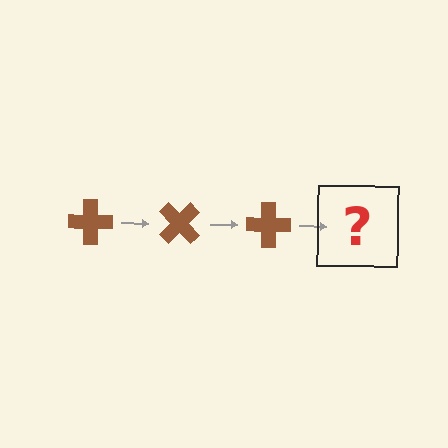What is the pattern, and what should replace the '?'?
The pattern is that the cross rotates 45 degrees each step. The '?' should be a brown cross rotated 135 degrees.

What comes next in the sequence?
The next element should be a brown cross rotated 135 degrees.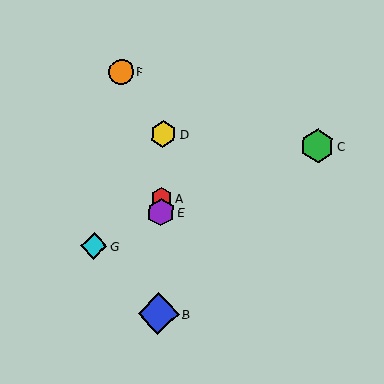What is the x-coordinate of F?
Object F is at x≈121.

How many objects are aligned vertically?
4 objects (A, B, D, E) are aligned vertically.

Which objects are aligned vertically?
Objects A, B, D, E are aligned vertically.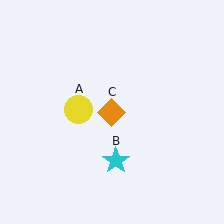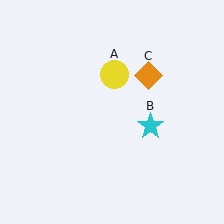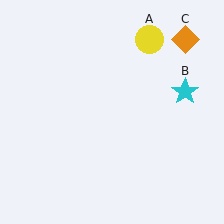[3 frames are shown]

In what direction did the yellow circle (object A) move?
The yellow circle (object A) moved up and to the right.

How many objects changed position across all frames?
3 objects changed position: yellow circle (object A), cyan star (object B), orange diamond (object C).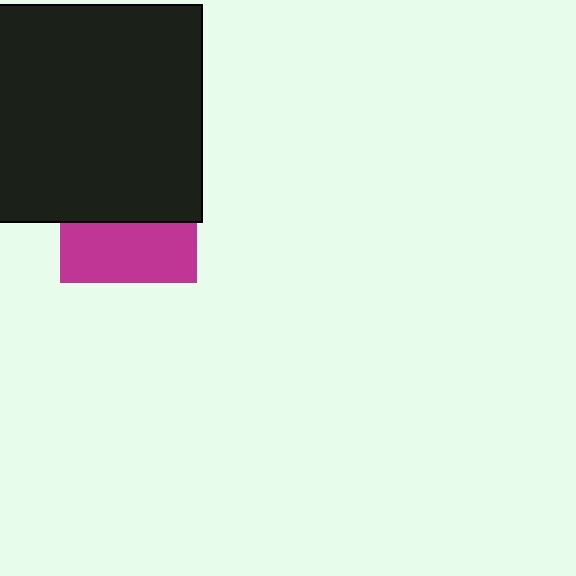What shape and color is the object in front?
The object in front is a black square.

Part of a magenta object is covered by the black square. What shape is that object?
It is a square.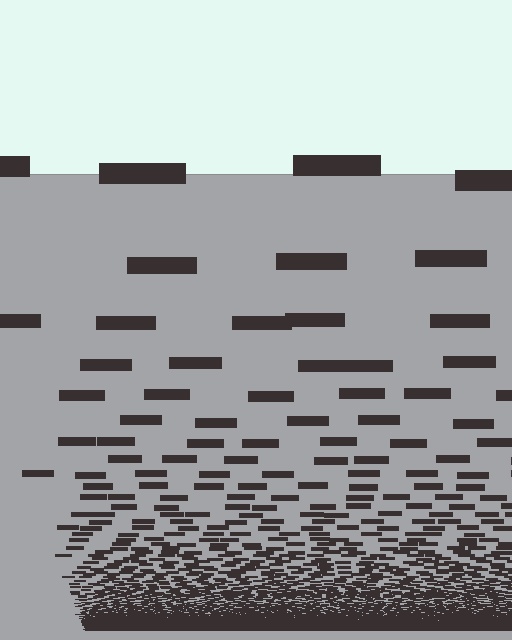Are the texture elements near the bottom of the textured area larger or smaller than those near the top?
Smaller. The gradient is inverted — elements near the bottom are smaller and denser.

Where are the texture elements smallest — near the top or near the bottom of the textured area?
Near the bottom.